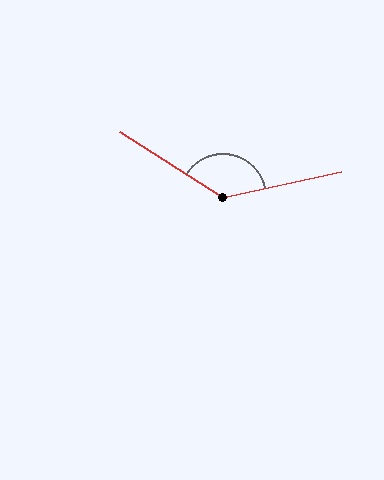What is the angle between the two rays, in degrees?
Approximately 135 degrees.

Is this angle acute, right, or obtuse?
It is obtuse.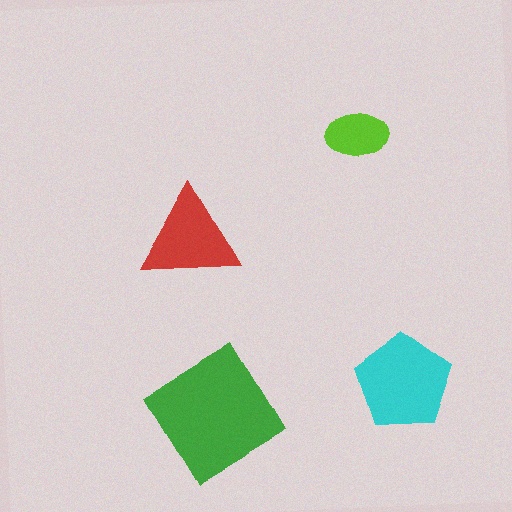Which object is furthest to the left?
The red triangle is leftmost.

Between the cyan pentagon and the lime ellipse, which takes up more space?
The cyan pentagon.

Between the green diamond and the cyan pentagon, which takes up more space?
The green diamond.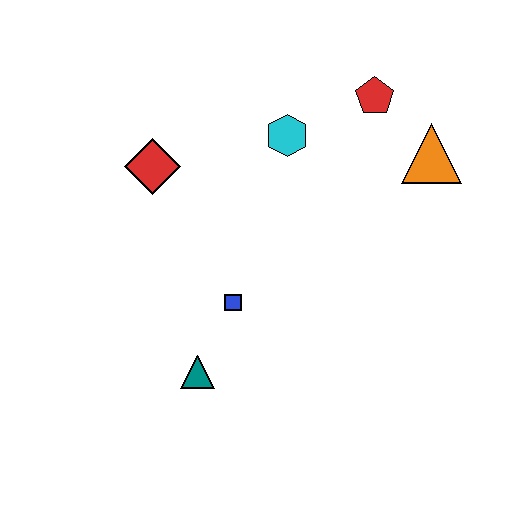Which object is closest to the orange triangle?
The red pentagon is closest to the orange triangle.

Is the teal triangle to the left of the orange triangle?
Yes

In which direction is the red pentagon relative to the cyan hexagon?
The red pentagon is to the right of the cyan hexagon.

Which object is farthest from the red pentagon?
The teal triangle is farthest from the red pentagon.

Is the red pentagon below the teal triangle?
No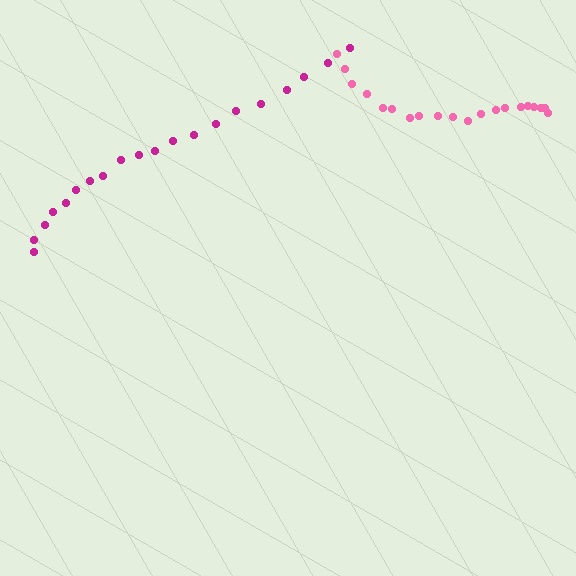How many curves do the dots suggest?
There are 2 distinct paths.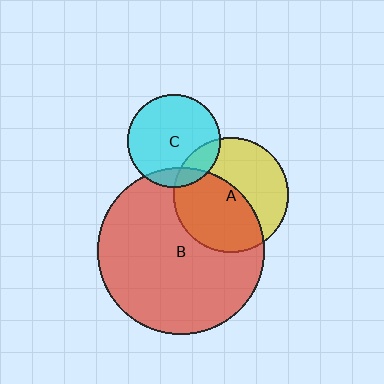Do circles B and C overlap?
Yes.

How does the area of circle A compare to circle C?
Approximately 1.5 times.